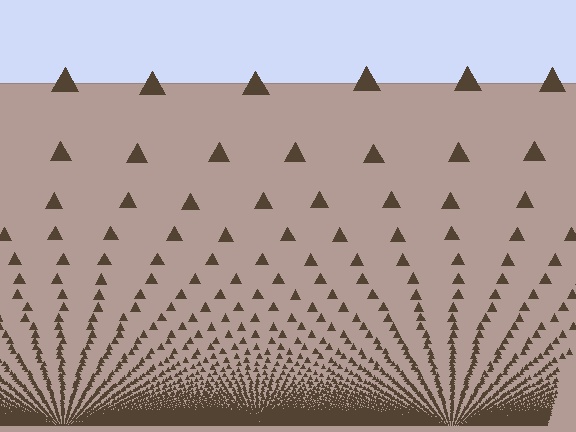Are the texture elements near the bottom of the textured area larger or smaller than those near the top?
Smaller. The gradient is inverted — elements near the bottom are smaller and denser.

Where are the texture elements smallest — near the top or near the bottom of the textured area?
Near the bottom.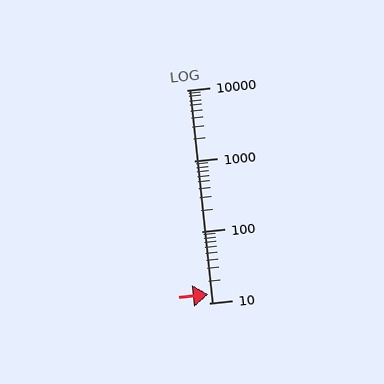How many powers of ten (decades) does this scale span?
The scale spans 3 decades, from 10 to 10000.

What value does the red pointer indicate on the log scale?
The pointer indicates approximately 13.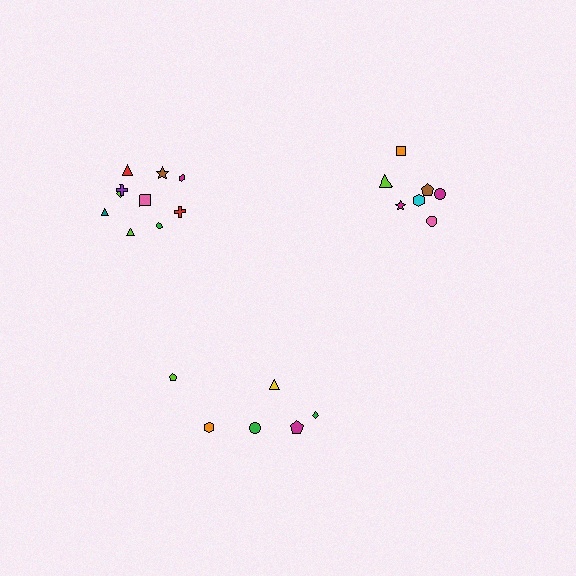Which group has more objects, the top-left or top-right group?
The top-left group.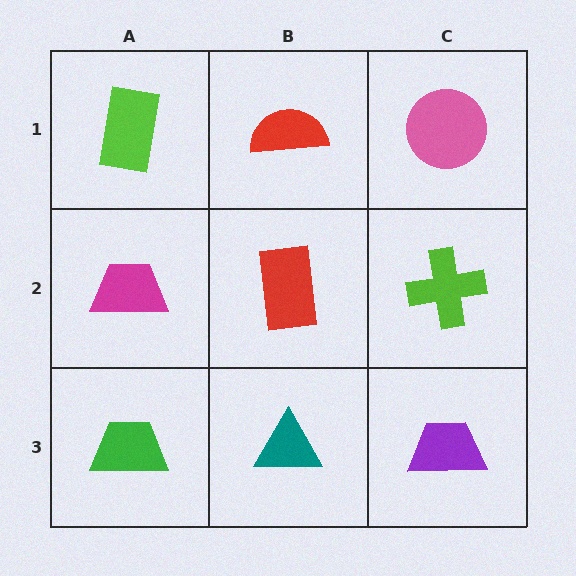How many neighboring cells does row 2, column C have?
3.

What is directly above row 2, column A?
A lime rectangle.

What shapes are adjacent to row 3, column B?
A red rectangle (row 2, column B), a green trapezoid (row 3, column A), a purple trapezoid (row 3, column C).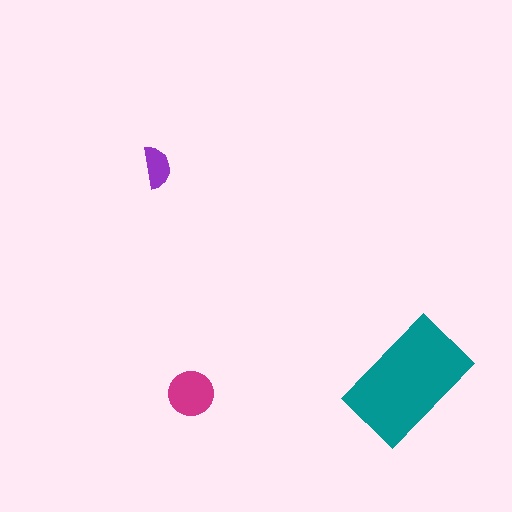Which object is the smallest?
The purple semicircle.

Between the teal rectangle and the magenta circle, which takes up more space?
The teal rectangle.